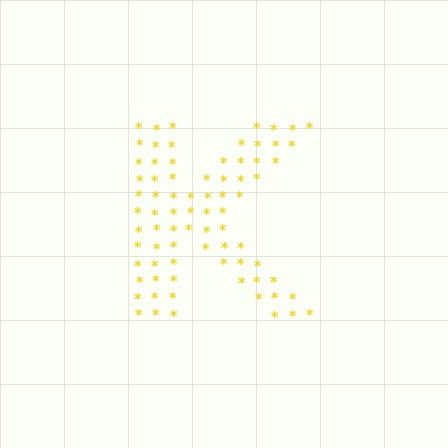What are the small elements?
The small elements are asterisks.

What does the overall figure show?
The overall figure shows the letter K.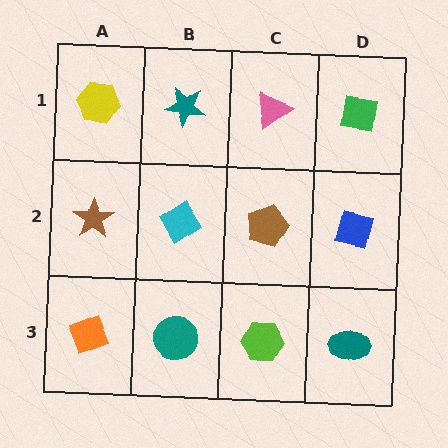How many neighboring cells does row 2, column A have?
3.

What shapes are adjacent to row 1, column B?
A cyan diamond (row 2, column B), a yellow hexagon (row 1, column A), a pink triangle (row 1, column C).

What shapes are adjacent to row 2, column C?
A pink triangle (row 1, column C), a lime hexagon (row 3, column C), a cyan diamond (row 2, column B), a blue square (row 2, column D).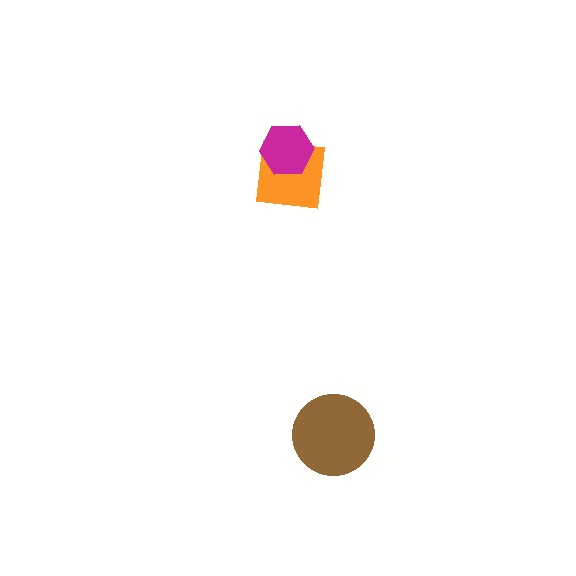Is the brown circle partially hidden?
No, no other shape covers it.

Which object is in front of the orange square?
The magenta hexagon is in front of the orange square.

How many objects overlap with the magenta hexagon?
1 object overlaps with the magenta hexagon.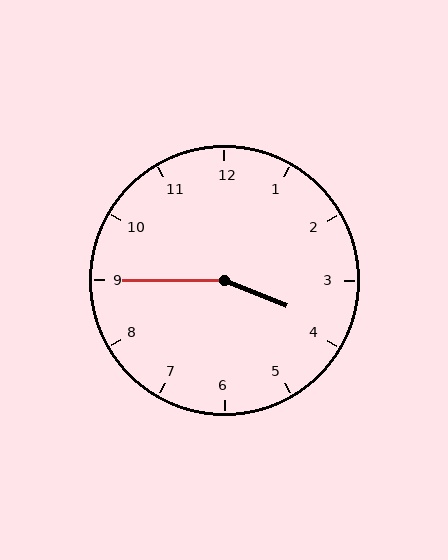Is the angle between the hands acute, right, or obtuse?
It is obtuse.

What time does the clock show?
3:45.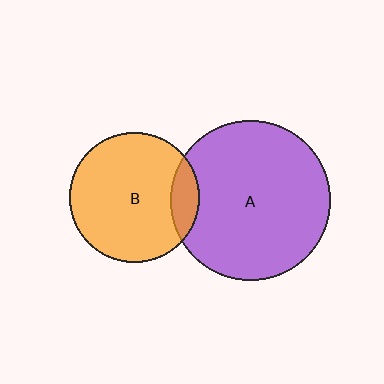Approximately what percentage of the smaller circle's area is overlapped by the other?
Approximately 15%.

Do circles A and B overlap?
Yes.